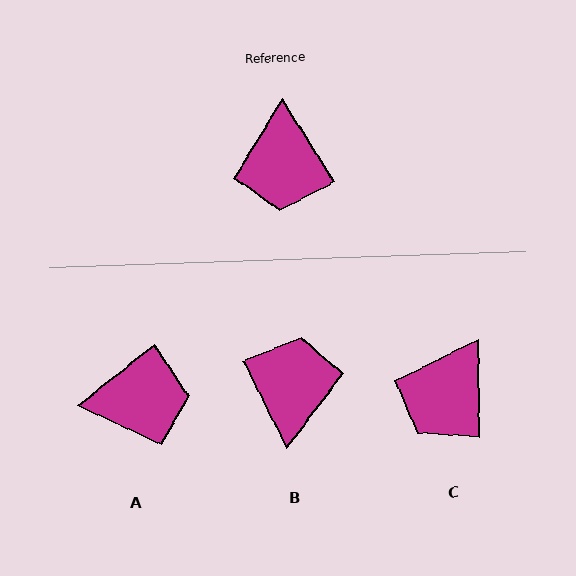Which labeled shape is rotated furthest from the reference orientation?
B, about 174 degrees away.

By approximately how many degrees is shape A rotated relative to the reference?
Approximately 96 degrees counter-clockwise.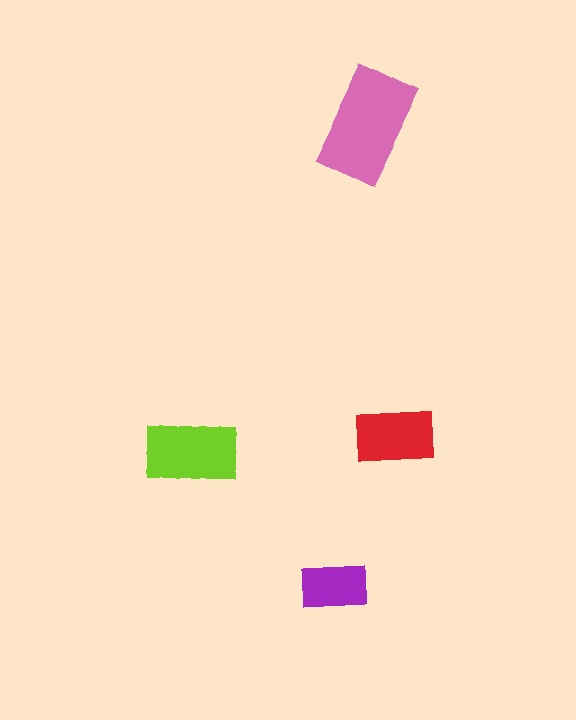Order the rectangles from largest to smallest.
the pink one, the lime one, the red one, the purple one.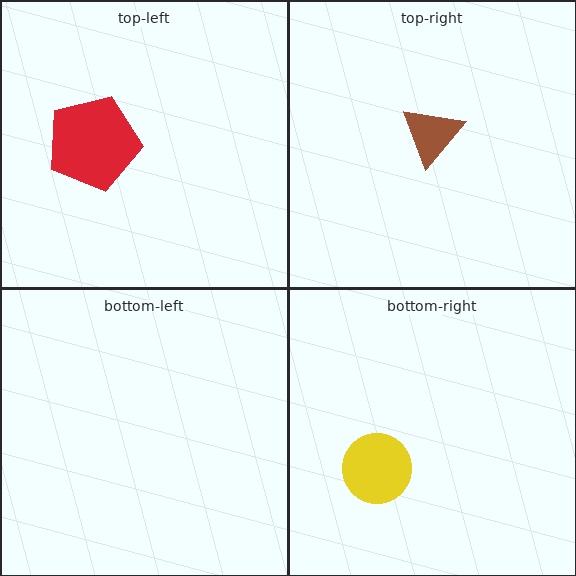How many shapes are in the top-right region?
1.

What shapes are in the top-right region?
The brown triangle.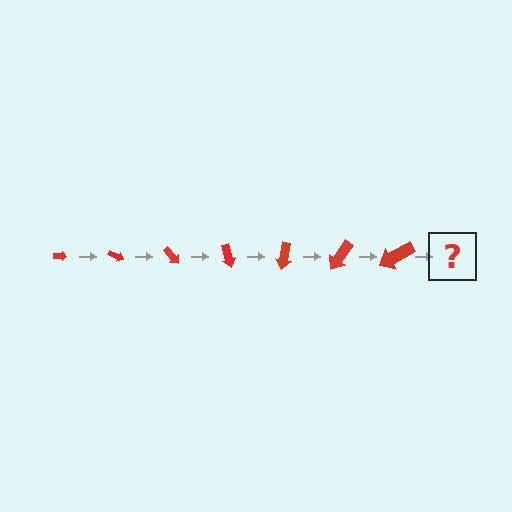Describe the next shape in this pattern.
It should be an arrow, larger than the previous one and rotated 175 degrees from the start.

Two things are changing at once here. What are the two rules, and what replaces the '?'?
The two rules are that the arrow grows larger each step and it rotates 25 degrees each step. The '?' should be an arrow, larger than the previous one and rotated 175 degrees from the start.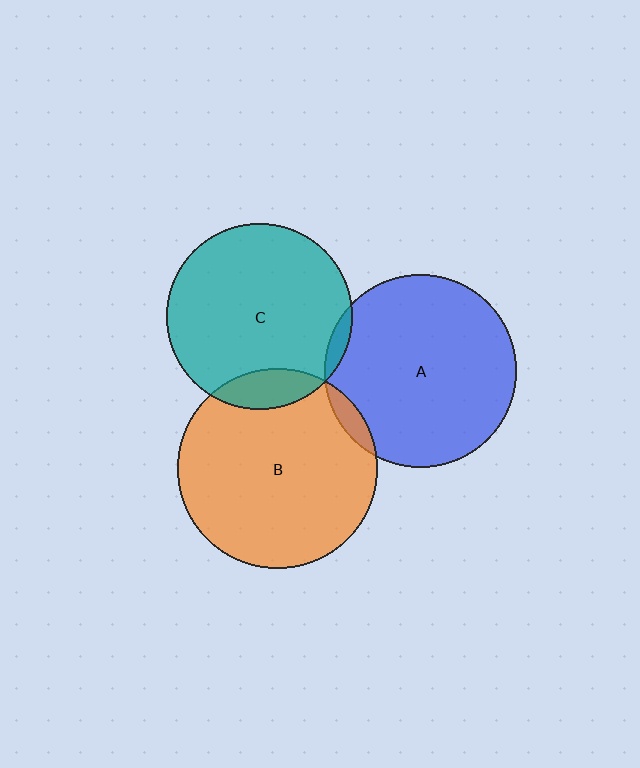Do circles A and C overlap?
Yes.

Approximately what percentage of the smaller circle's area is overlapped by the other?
Approximately 5%.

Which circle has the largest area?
Circle B (orange).